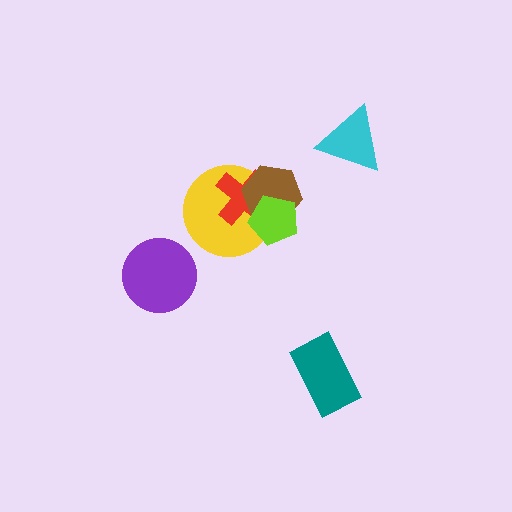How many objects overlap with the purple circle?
0 objects overlap with the purple circle.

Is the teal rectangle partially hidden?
No, no other shape covers it.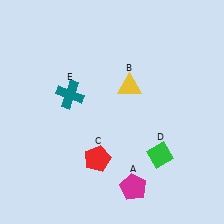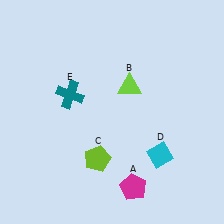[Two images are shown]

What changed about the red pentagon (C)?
In Image 1, C is red. In Image 2, it changed to lime.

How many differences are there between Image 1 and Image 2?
There are 3 differences between the two images.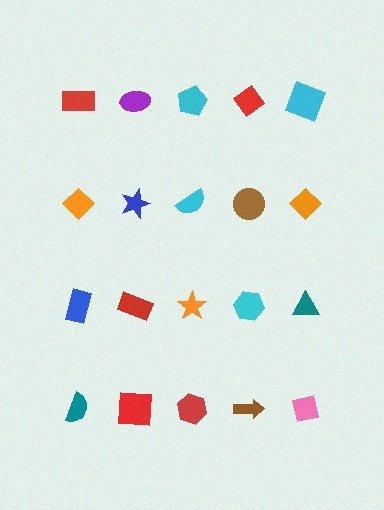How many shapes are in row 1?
5 shapes.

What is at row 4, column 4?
A brown arrow.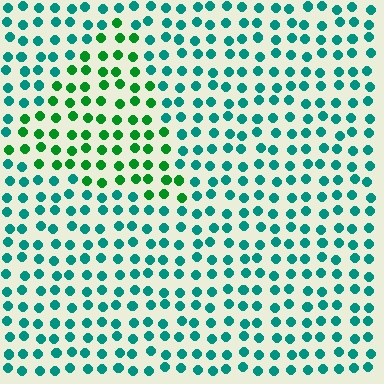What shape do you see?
I see a triangle.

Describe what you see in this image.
The image is filled with small teal elements in a uniform arrangement. A triangle-shaped region is visible where the elements are tinted to a slightly different hue, forming a subtle color boundary.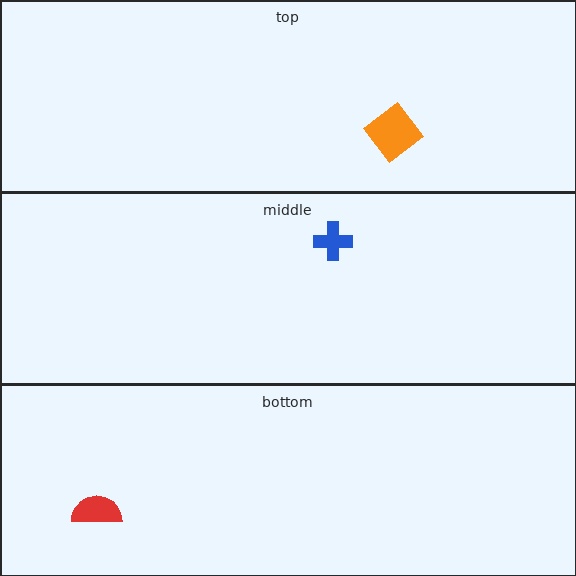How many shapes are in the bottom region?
1.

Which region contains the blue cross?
The middle region.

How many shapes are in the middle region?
1.